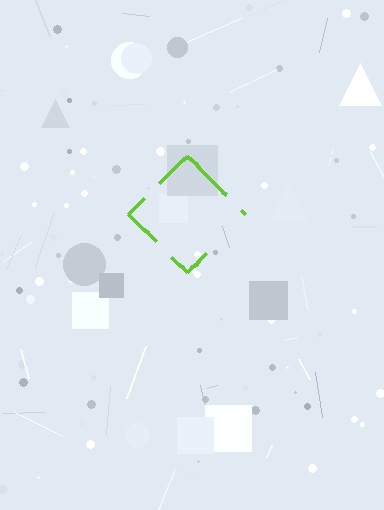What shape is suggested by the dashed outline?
The dashed outline suggests a diamond.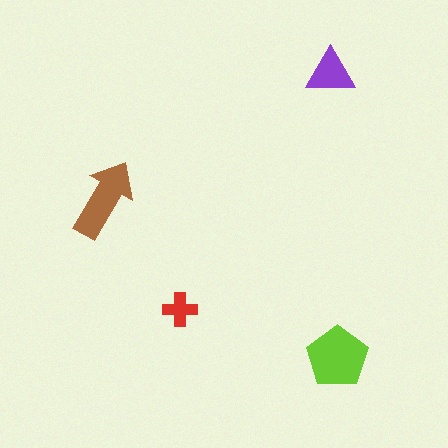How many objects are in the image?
There are 4 objects in the image.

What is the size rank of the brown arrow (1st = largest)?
2nd.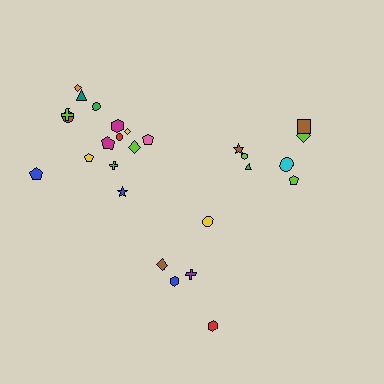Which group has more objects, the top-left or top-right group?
The top-left group.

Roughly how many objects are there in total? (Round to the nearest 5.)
Roughly 25 objects in total.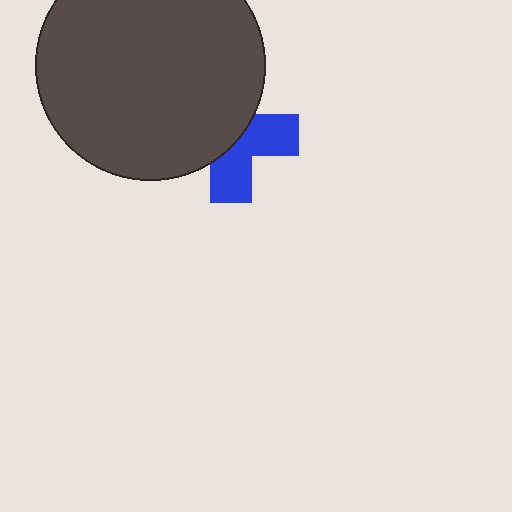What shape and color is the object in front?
The object in front is a dark gray circle.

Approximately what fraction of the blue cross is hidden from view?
Roughly 55% of the blue cross is hidden behind the dark gray circle.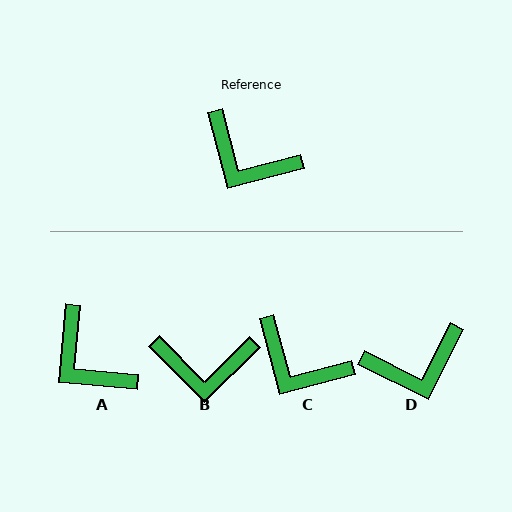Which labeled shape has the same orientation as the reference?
C.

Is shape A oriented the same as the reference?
No, it is off by about 20 degrees.